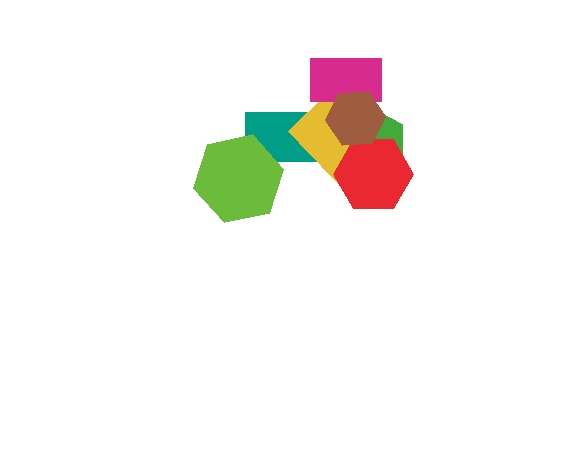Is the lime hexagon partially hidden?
No, no other shape covers it.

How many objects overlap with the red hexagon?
3 objects overlap with the red hexagon.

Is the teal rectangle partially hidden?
Yes, it is partially covered by another shape.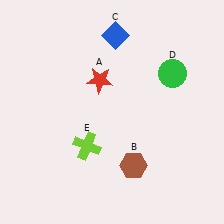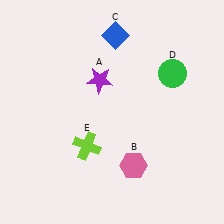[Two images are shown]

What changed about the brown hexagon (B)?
In Image 1, B is brown. In Image 2, it changed to pink.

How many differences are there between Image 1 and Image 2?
There are 2 differences between the two images.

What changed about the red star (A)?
In Image 1, A is red. In Image 2, it changed to purple.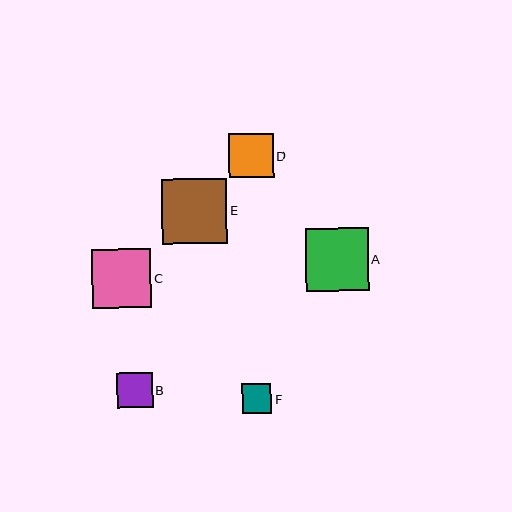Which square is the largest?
Square E is the largest with a size of approximately 65 pixels.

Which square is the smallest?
Square F is the smallest with a size of approximately 29 pixels.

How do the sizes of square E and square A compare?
Square E and square A are approximately the same size.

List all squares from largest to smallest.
From largest to smallest: E, A, C, D, B, F.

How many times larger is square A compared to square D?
Square A is approximately 1.4 times the size of square D.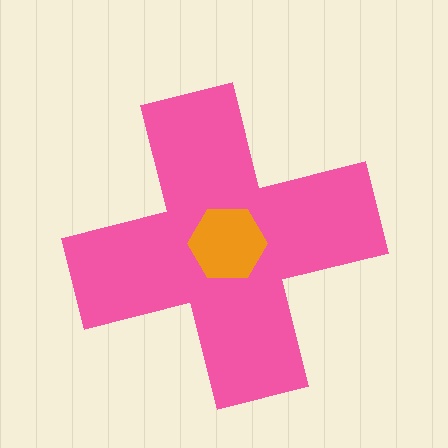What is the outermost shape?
The pink cross.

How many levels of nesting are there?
2.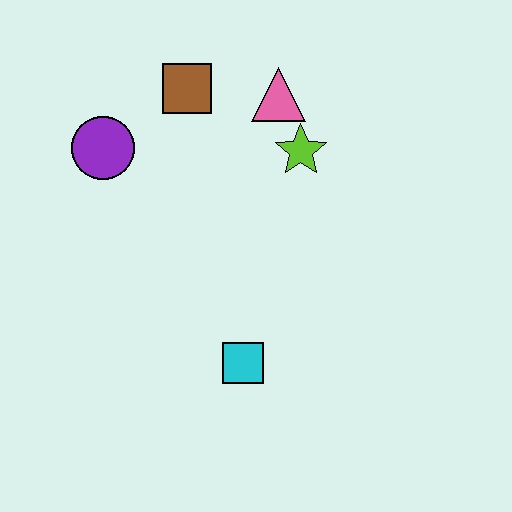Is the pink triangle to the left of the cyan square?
No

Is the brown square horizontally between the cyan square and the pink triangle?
No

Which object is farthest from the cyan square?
The brown square is farthest from the cyan square.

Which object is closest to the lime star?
The pink triangle is closest to the lime star.